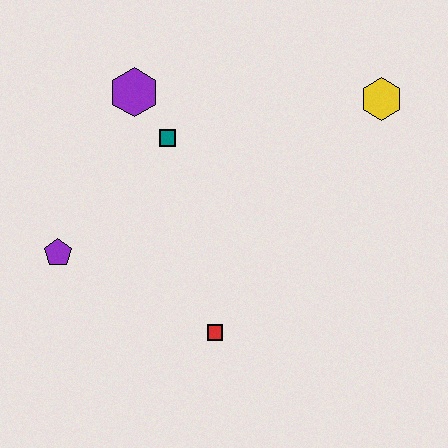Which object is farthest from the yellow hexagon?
The purple pentagon is farthest from the yellow hexagon.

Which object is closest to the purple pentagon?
The teal square is closest to the purple pentagon.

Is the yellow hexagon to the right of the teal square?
Yes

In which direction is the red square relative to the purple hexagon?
The red square is below the purple hexagon.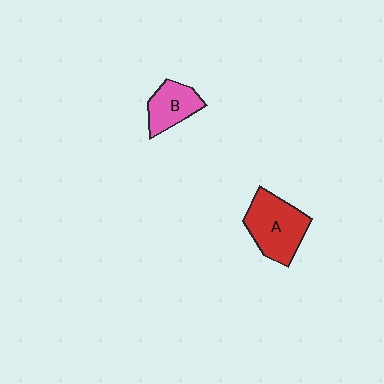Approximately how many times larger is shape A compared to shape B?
Approximately 1.6 times.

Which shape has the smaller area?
Shape B (pink).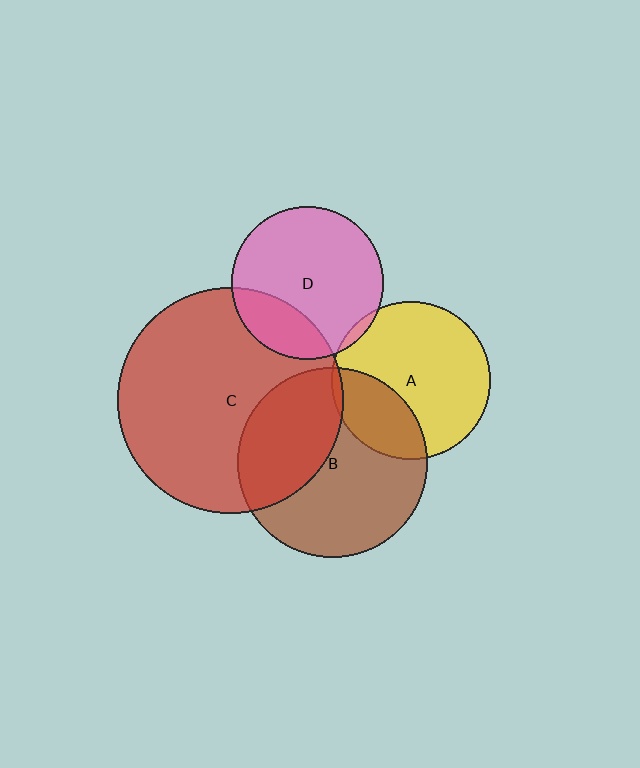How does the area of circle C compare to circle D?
Approximately 2.2 times.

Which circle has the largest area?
Circle C (red).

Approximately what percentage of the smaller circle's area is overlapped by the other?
Approximately 25%.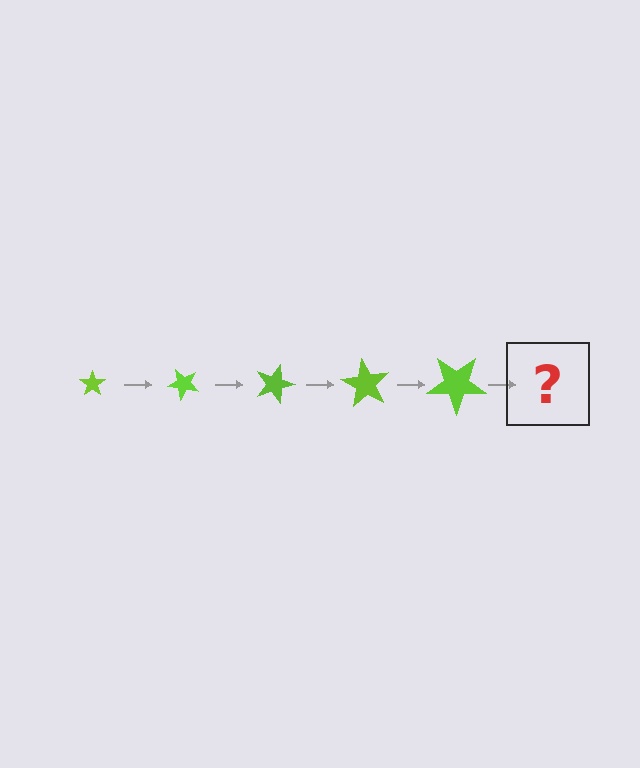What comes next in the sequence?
The next element should be a star, larger than the previous one and rotated 225 degrees from the start.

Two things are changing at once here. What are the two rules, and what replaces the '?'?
The two rules are that the star grows larger each step and it rotates 45 degrees each step. The '?' should be a star, larger than the previous one and rotated 225 degrees from the start.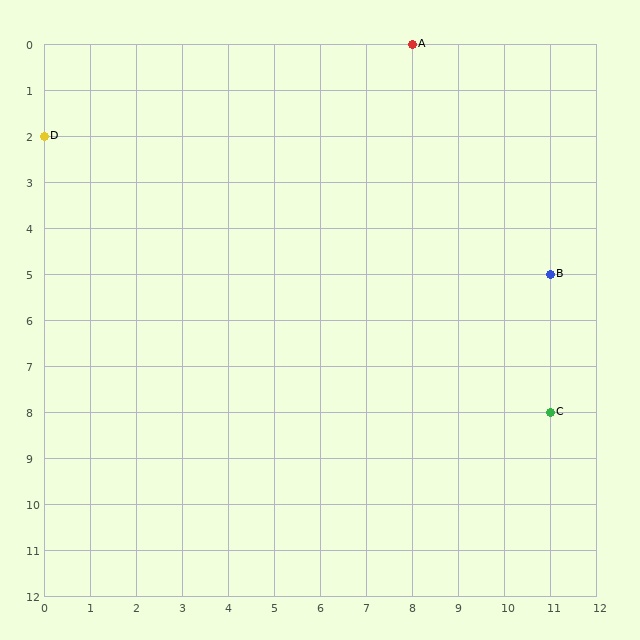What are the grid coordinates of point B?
Point B is at grid coordinates (11, 5).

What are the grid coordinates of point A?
Point A is at grid coordinates (8, 0).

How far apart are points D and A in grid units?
Points D and A are 8 columns and 2 rows apart (about 8.2 grid units diagonally).